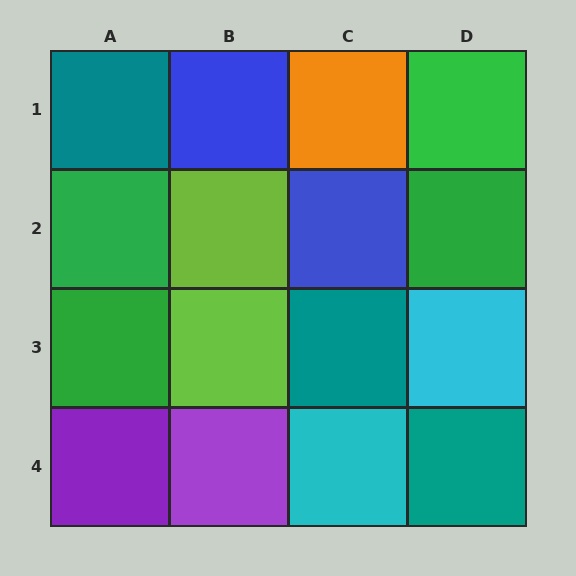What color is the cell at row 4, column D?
Teal.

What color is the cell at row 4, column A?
Purple.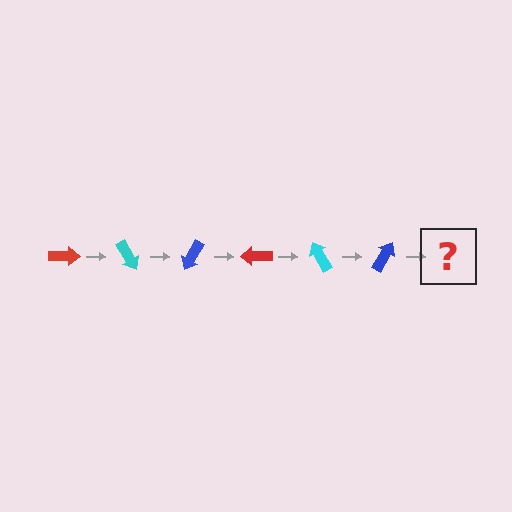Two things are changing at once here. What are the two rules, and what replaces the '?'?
The two rules are that it rotates 60 degrees each step and the color cycles through red, cyan, and blue. The '?' should be a red arrow, rotated 360 degrees from the start.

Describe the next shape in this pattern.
It should be a red arrow, rotated 360 degrees from the start.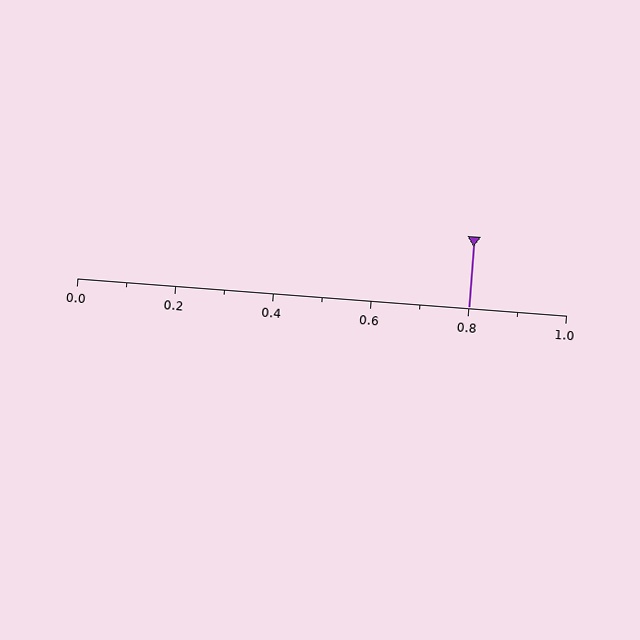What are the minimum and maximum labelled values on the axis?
The axis runs from 0.0 to 1.0.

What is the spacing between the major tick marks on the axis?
The major ticks are spaced 0.2 apart.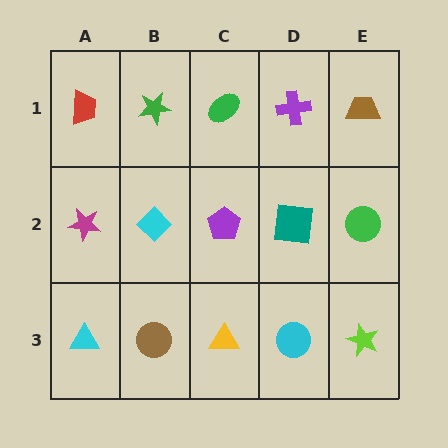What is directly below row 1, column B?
A cyan diamond.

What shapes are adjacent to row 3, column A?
A magenta star (row 2, column A), a brown circle (row 3, column B).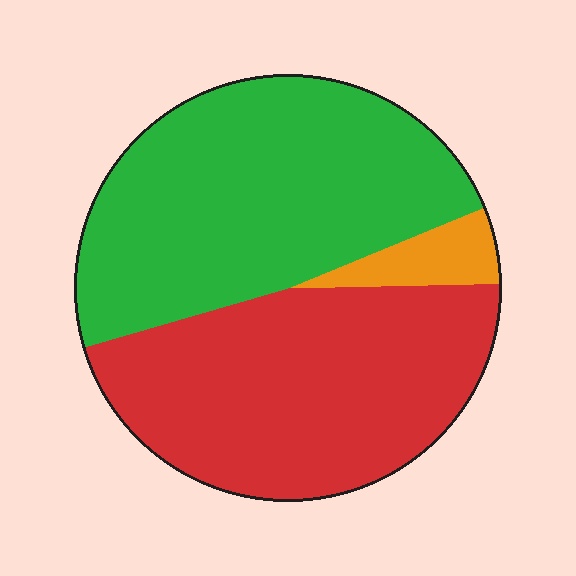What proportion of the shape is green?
Green covers around 50% of the shape.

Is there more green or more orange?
Green.